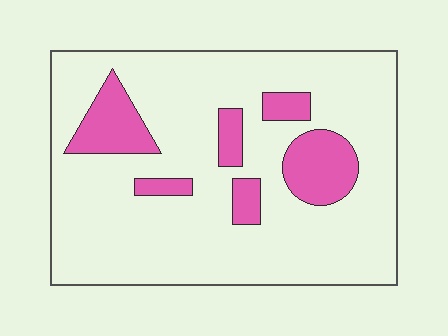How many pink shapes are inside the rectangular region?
6.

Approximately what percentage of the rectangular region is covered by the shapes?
Approximately 15%.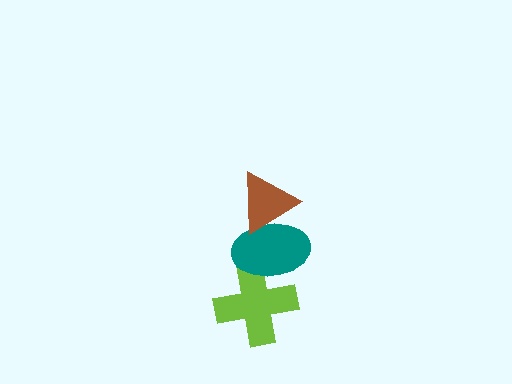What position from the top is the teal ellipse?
The teal ellipse is 2nd from the top.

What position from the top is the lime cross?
The lime cross is 3rd from the top.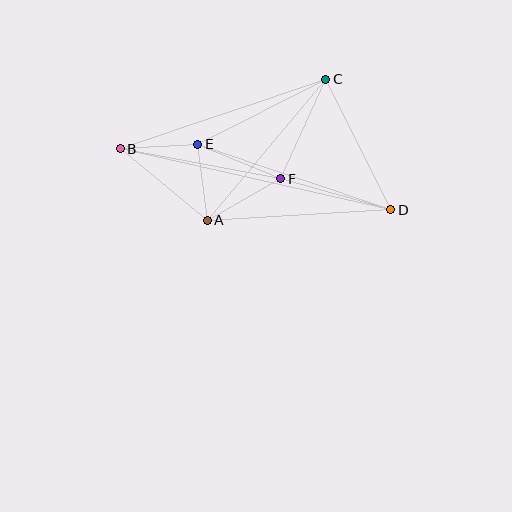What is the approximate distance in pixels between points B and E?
The distance between B and E is approximately 78 pixels.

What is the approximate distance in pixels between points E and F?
The distance between E and F is approximately 90 pixels.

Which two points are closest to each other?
Points A and E are closest to each other.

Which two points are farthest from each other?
Points B and D are farthest from each other.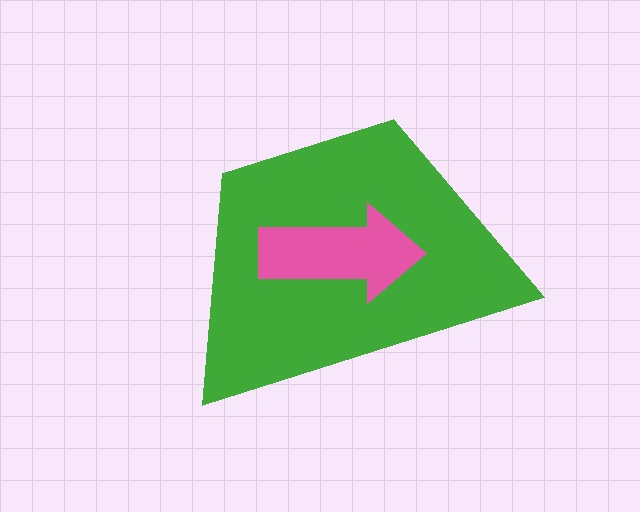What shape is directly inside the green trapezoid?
The pink arrow.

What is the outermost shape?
The green trapezoid.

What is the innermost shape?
The pink arrow.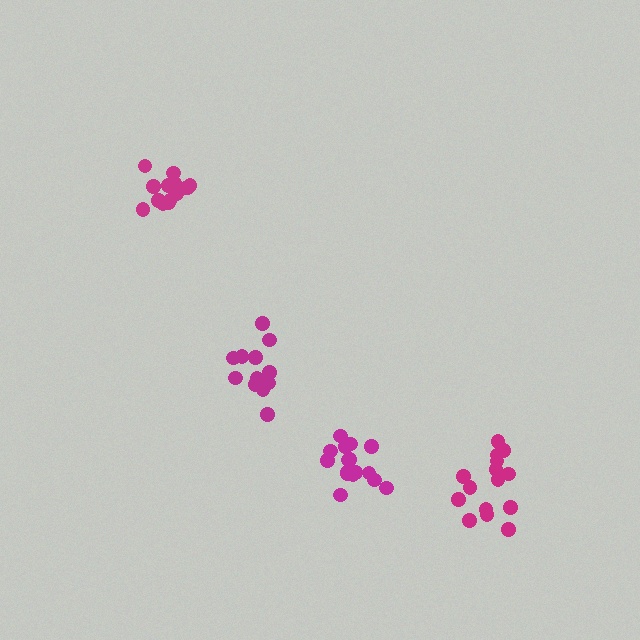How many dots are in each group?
Group 1: 16 dots, Group 2: 14 dots, Group 3: 16 dots, Group 4: 13 dots (59 total).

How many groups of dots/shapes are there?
There are 4 groups.